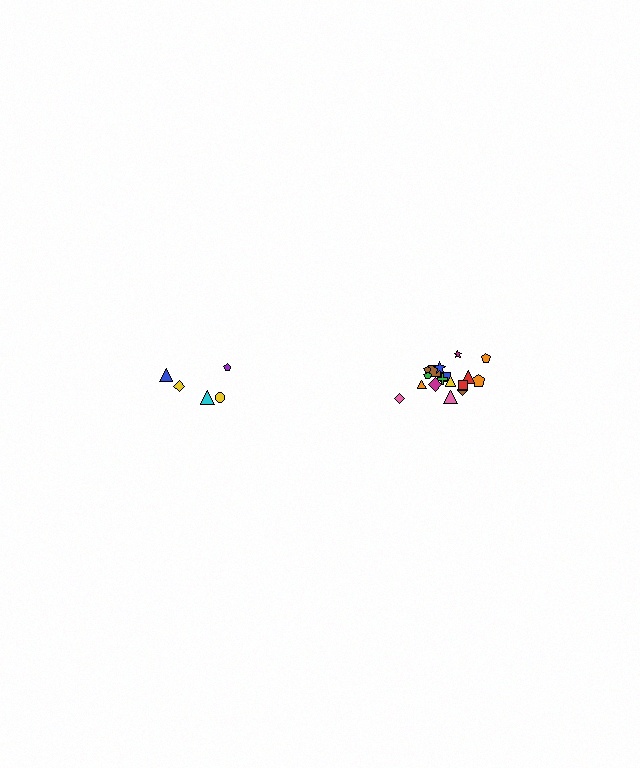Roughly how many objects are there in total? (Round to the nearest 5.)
Roughly 25 objects in total.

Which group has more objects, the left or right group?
The right group.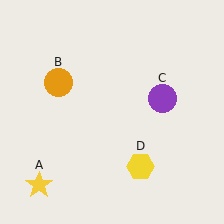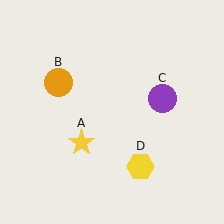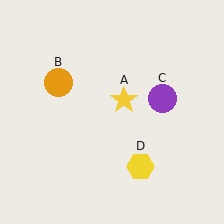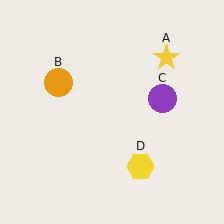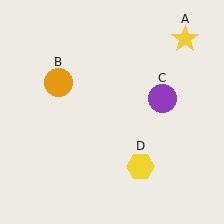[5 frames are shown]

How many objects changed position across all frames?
1 object changed position: yellow star (object A).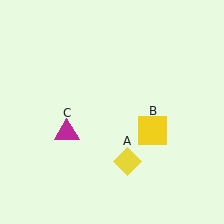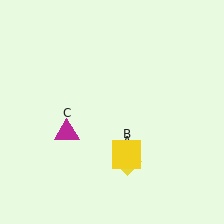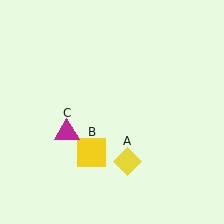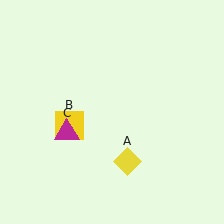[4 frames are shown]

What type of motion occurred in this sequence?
The yellow square (object B) rotated clockwise around the center of the scene.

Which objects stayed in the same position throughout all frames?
Yellow diamond (object A) and magenta triangle (object C) remained stationary.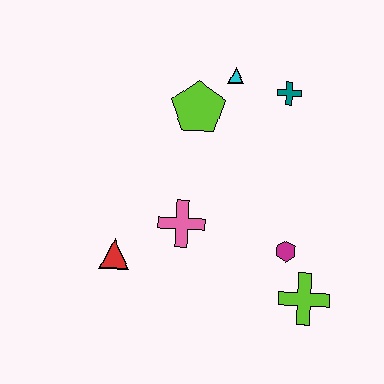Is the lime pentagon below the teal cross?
Yes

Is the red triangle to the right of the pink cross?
No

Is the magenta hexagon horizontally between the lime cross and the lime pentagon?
Yes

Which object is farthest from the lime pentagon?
The lime cross is farthest from the lime pentagon.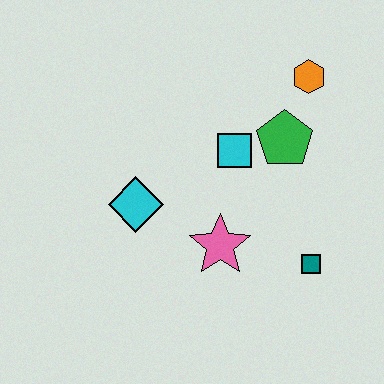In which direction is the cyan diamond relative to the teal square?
The cyan diamond is to the left of the teal square.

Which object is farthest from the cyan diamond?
The orange hexagon is farthest from the cyan diamond.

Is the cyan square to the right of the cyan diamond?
Yes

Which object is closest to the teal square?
The pink star is closest to the teal square.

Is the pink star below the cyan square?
Yes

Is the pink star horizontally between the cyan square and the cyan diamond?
Yes